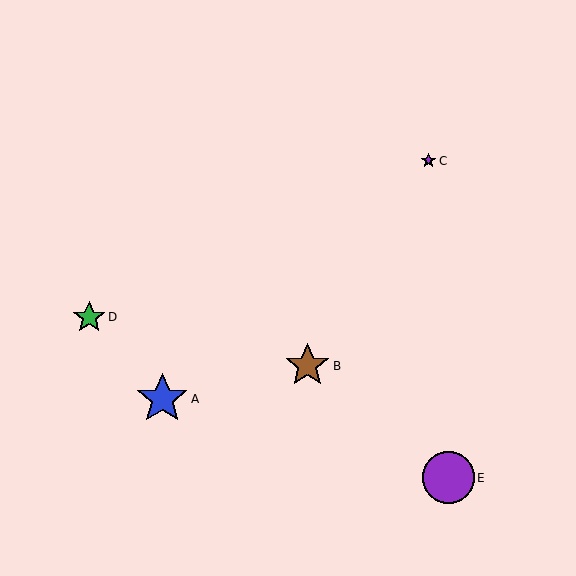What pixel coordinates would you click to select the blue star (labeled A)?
Click at (162, 399) to select the blue star A.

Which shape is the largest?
The blue star (labeled A) is the largest.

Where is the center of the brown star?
The center of the brown star is at (307, 366).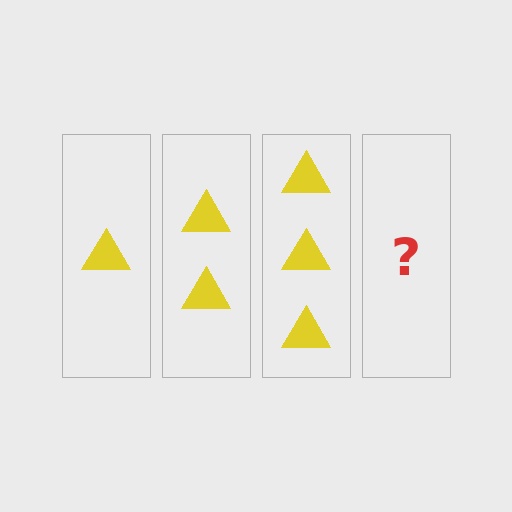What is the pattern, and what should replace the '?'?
The pattern is that each step adds one more triangle. The '?' should be 4 triangles.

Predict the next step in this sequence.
The next step is 4 triangles.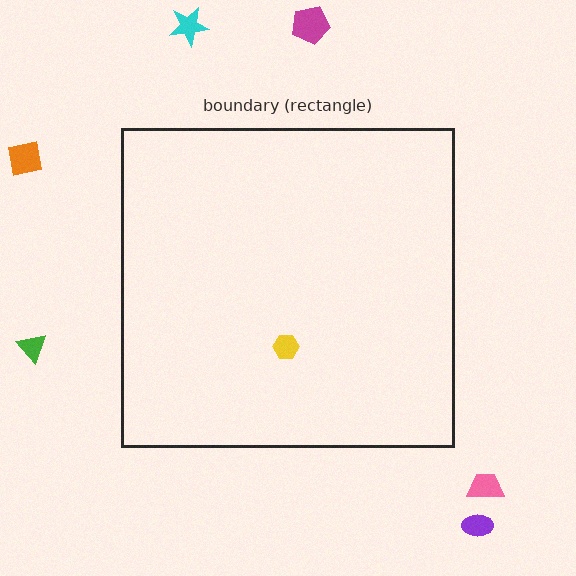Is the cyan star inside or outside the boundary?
Outside.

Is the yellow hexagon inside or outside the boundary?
Inside.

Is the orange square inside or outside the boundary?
Outside.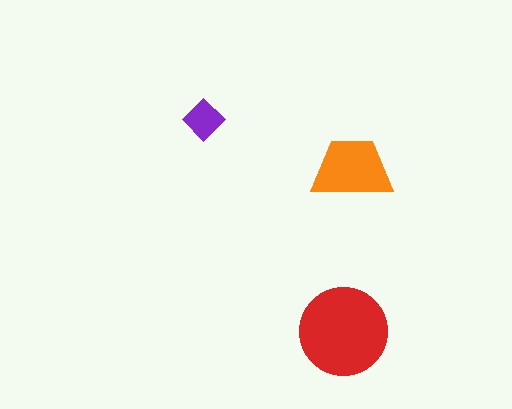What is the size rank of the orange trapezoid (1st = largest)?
2nd.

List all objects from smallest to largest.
The purple diamond, the orange trapezoid, the red circle.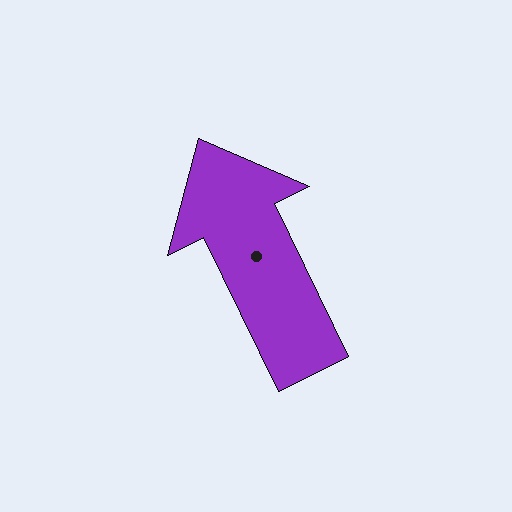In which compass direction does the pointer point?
Northwest.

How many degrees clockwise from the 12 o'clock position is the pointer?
Approximately 334 degrees.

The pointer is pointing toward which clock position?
Roughly 11 o'clock.